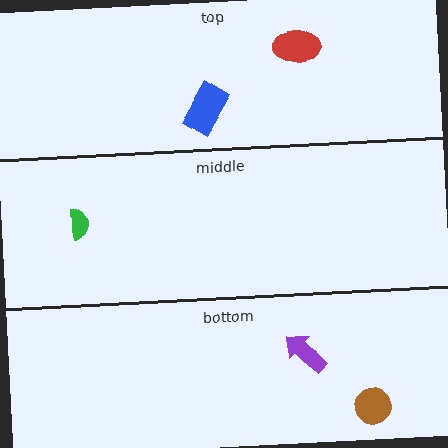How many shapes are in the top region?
2.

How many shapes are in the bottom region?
2.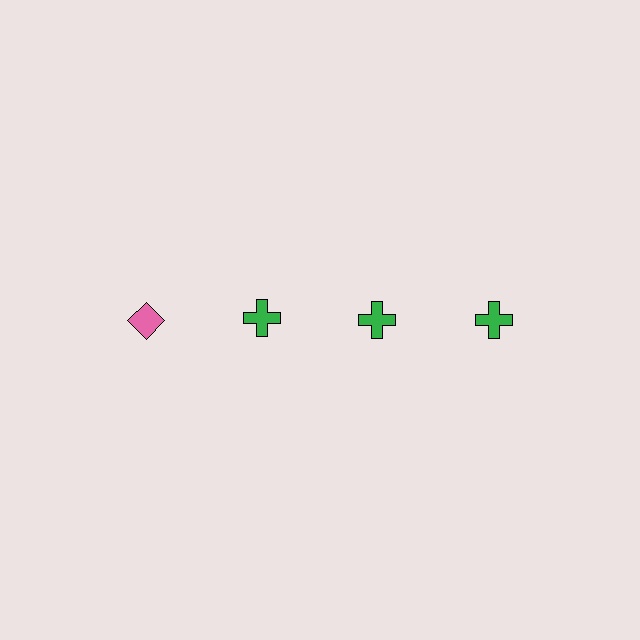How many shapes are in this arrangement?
There are 4 shapes arranged in a grid pattern.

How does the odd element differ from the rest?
It differs in both color (pink instead of green) and shape (diamond instead of cross).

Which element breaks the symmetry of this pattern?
The pink diamond in the top row, leftmost column breaks the symmetry. All other shapes are green crosses.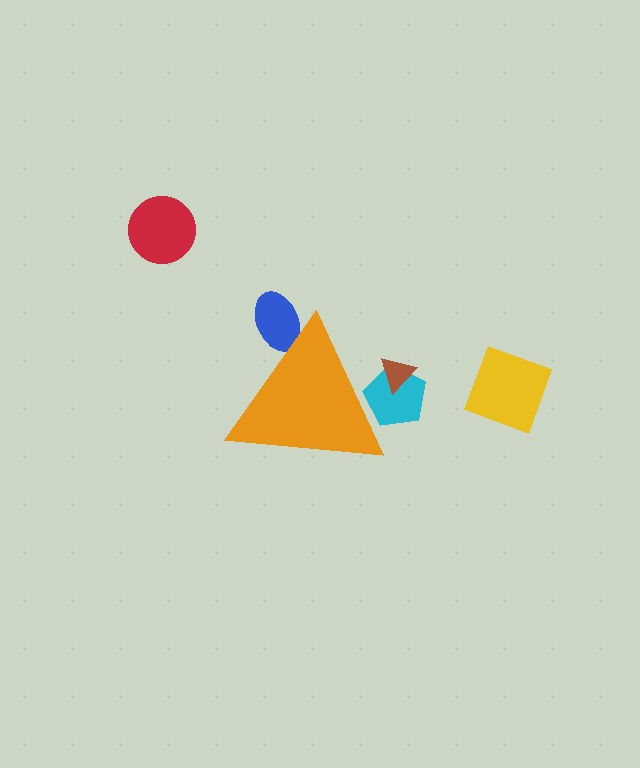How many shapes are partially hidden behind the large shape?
3 shapes are partially hidden.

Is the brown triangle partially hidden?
Yes, the brown triangle is partially hidden behind the orange triangle.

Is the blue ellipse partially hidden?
Yes, the blue ellipse is partially hidden behind the orange triangle.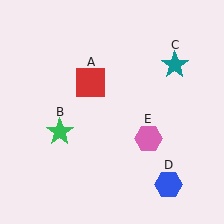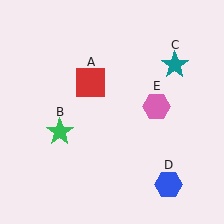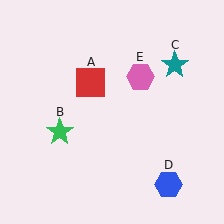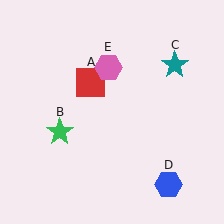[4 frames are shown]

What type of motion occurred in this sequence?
The pink hexagon (object E) rotated counterclockwise around the center of the scene.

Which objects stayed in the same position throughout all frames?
Red square (object A) and green star (object B) and teal star (object C) and blue hexagon (object D) remained stationary.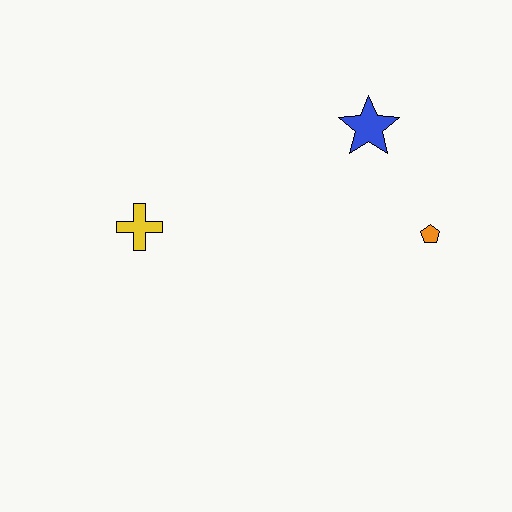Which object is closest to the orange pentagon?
The blue star is closest to the orange pentagon.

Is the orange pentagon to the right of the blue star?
Yes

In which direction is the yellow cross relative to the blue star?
The yellow cross is to the left of the blue star.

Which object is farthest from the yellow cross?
The orange pentagon is farthest from the yellow cross.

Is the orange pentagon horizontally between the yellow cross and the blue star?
No